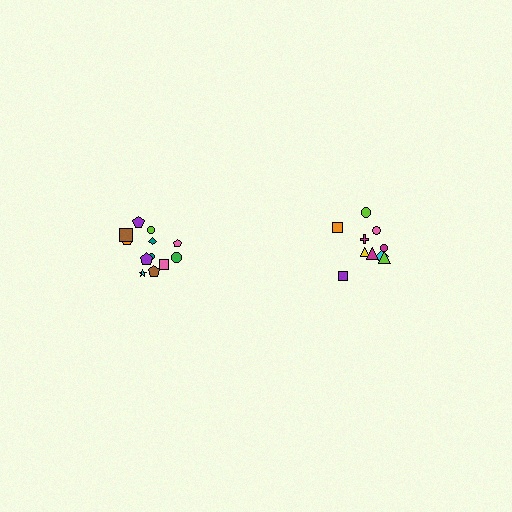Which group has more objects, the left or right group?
The left group.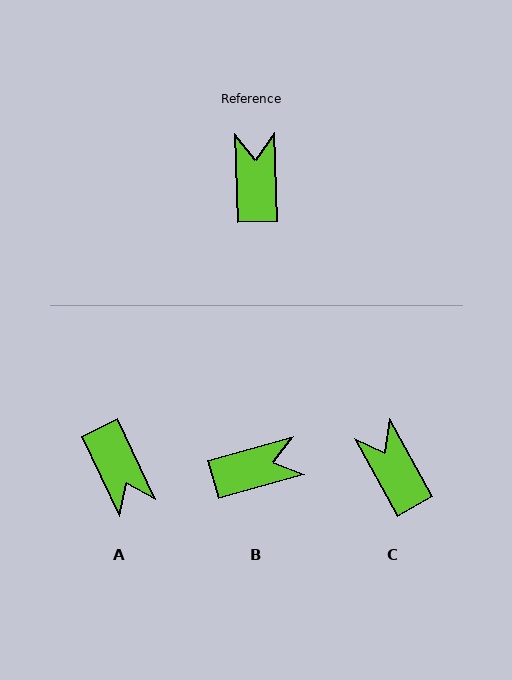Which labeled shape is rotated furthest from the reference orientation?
A, about 156 degrees away.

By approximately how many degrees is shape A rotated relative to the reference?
Approximately 156 degrees clockwise.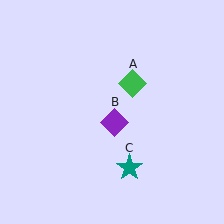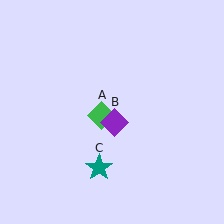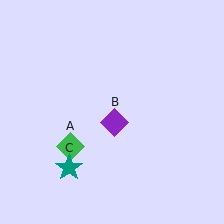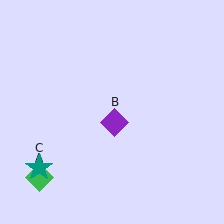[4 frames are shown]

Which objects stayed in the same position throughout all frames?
Purple diamond (object B) remained stationary.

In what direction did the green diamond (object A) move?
The green diamond (object A) moved down and to the left.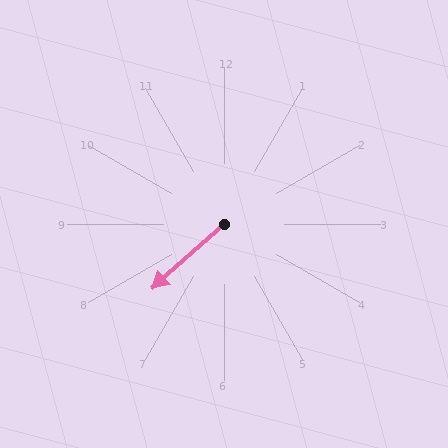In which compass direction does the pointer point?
Southwest.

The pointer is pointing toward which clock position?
Roughly 8 o'clock.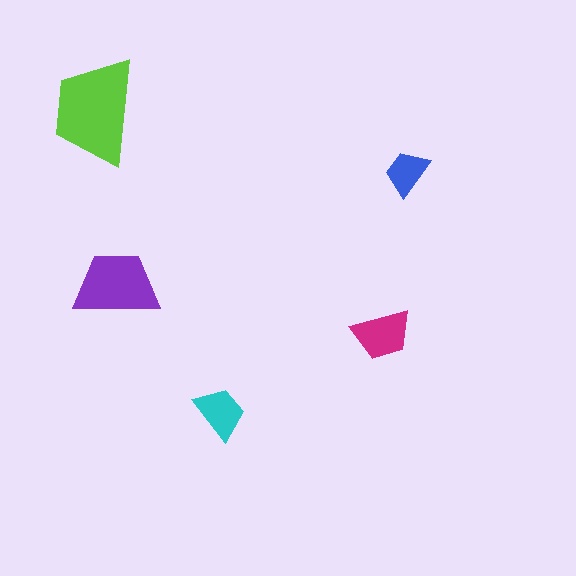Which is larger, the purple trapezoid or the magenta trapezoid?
The purple one.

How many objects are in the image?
There are 5 objects in the image.